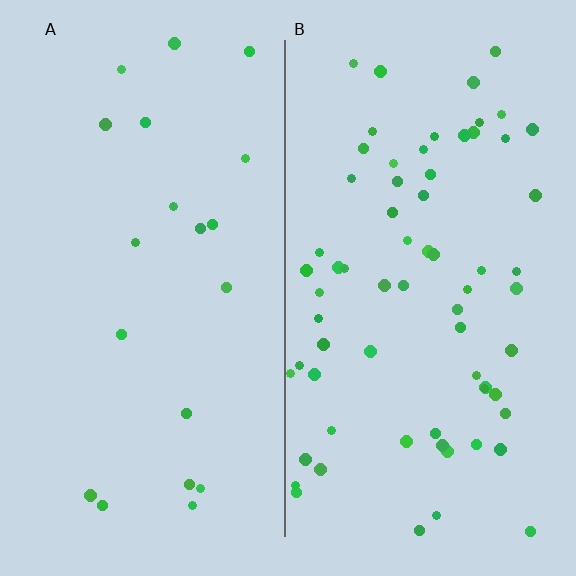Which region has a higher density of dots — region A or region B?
B (the right).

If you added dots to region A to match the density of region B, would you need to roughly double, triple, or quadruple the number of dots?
Approximately triple.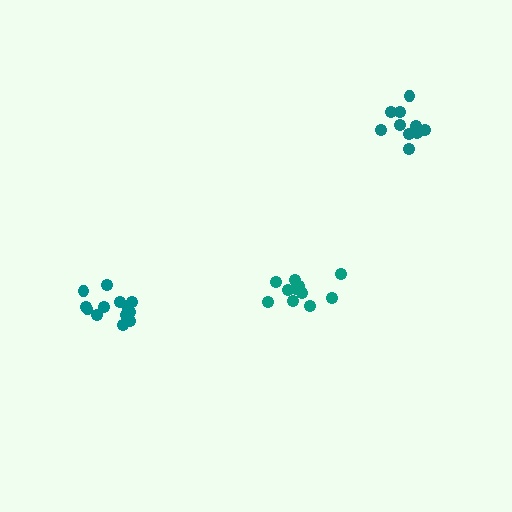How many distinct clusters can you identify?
There are 3 distinct clusters.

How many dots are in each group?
Group 1: 14 dots, Group 2: 11 dots, Group 3: 11 dots (36 total).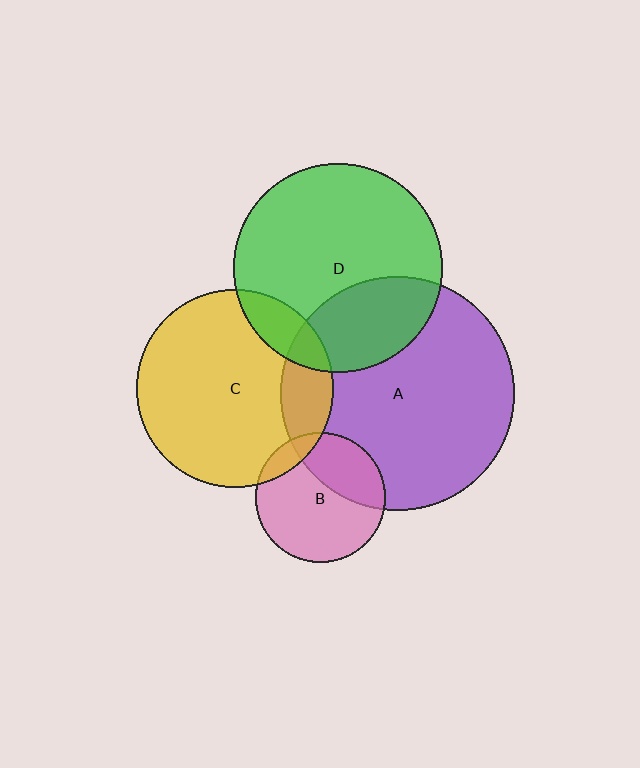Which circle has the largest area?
Circle A (purple).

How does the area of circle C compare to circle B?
Approximately 2.3 times.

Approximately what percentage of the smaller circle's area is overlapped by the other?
Approximately 10%.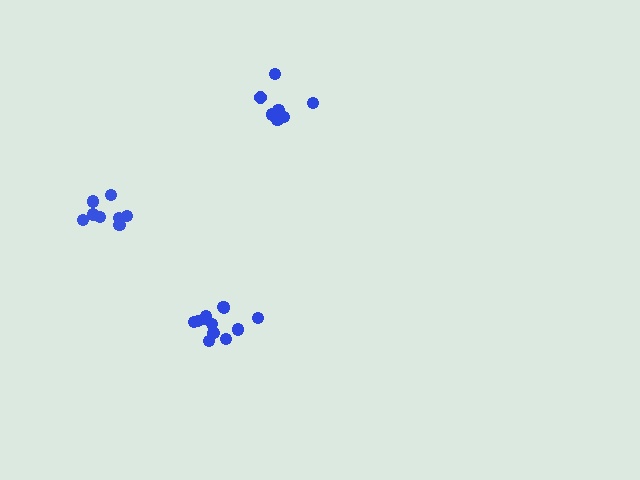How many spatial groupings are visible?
There are 3 spatial groupings.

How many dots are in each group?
Group 1: 8 dots, Group 2: 7 dots, Group 3: 12 dots (27 total).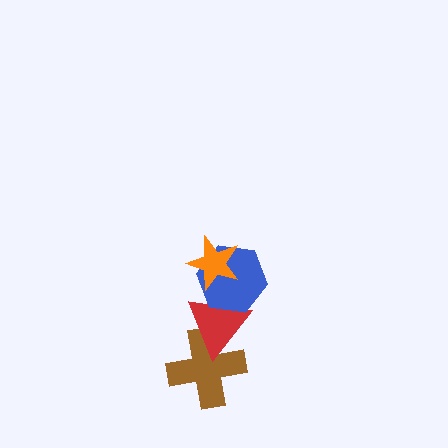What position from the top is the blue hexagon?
The blue hexagon is 2nd from the top.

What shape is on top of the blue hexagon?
The orange star is on top of the blue hexagon.